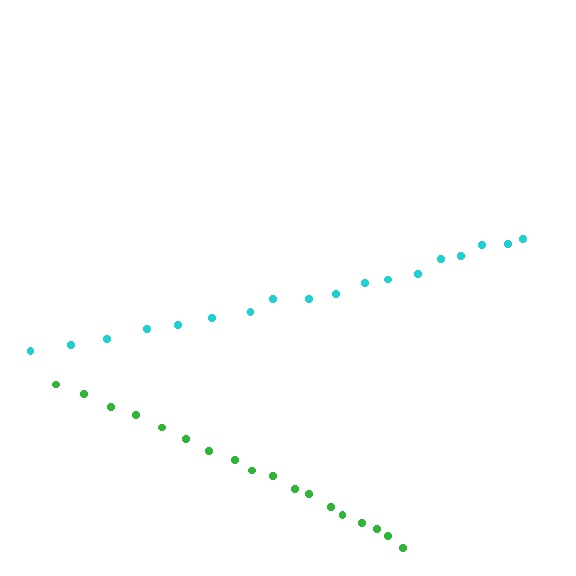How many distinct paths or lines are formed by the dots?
There are 2 distinct paths.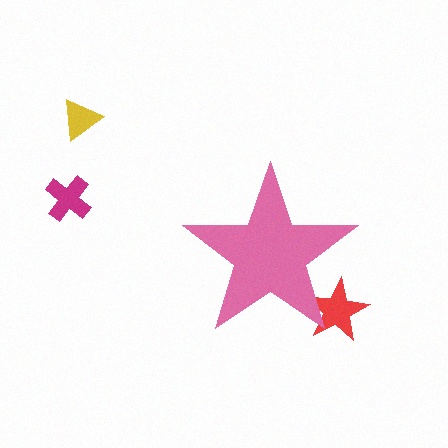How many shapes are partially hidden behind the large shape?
1 shape is partially hidden.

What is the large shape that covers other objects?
A pink star.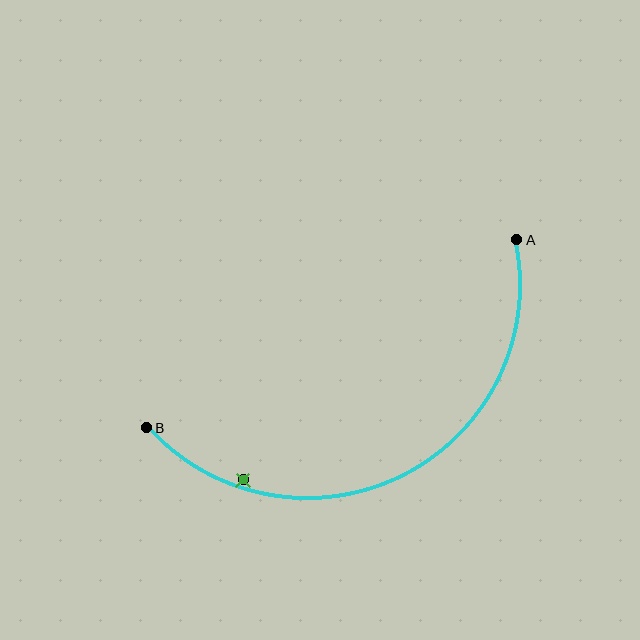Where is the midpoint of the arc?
The arc midpoint is the point on the curve farthest from the straight line joining A and B. It sits below that line.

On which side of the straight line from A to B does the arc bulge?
The arc bulges below the straight line connecting A and B.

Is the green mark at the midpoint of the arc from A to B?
No — the green mark does not lie on the arc at all. It sits slightly inside the curve.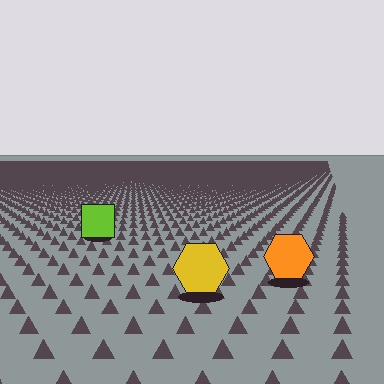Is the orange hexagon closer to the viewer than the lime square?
Yes. The orange hexagon is closer — you can tell from the texture gradient: the ground texture is coarser near it.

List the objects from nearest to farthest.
From nearest to farthest: the yellow hexagon, the orange hexagon, the lime square.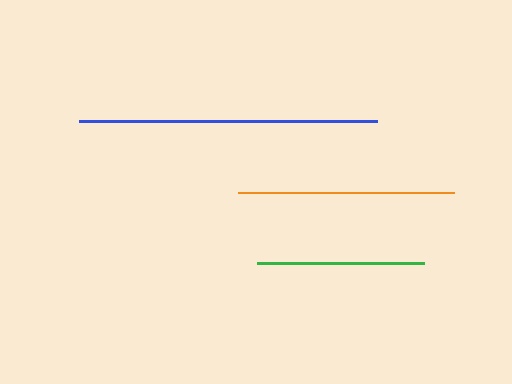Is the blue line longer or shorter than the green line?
The blue line is longer than the green line.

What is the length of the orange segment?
The orange segment is approximately 215 pixels long.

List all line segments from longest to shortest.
From longest to shortest: blue, orange, green.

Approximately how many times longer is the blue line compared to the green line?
The blue line is approximately 1.8 times the length of the green line.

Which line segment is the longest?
The blue line is the longest at approximately 298 pixels.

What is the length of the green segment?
The green segment is approximately 167 pixels long.